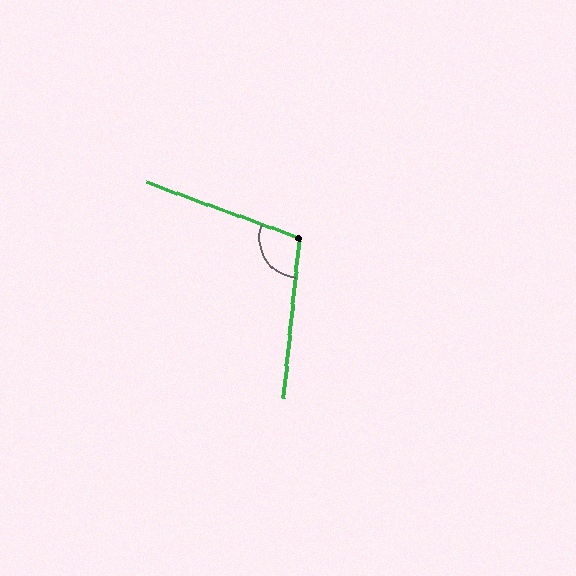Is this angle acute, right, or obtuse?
It is obtuse.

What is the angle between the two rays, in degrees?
Approximately 105 degrees.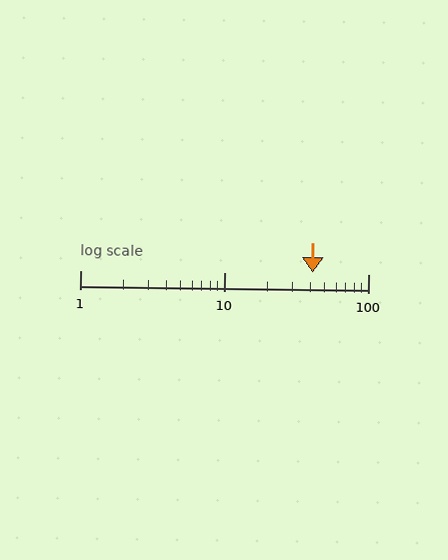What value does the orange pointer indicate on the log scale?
The pointer indicates approximately 41.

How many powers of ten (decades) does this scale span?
The scale spans 2 decades, from 1 to 100.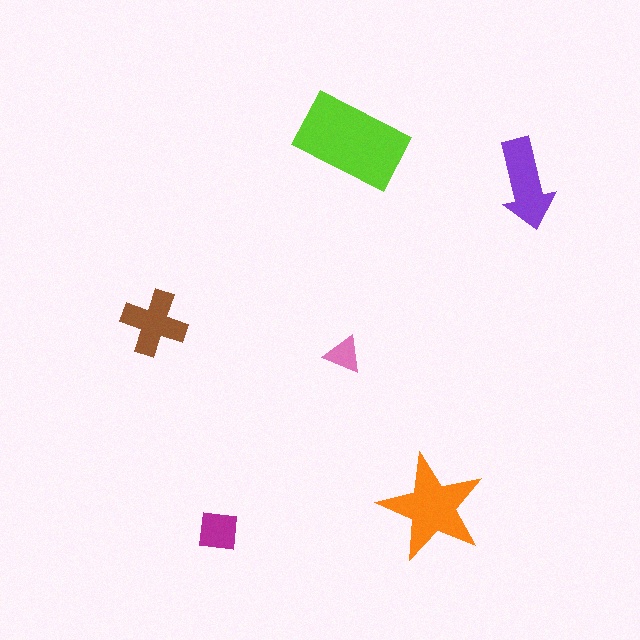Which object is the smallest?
The pink triangle.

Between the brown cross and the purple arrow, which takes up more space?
The purple arrow.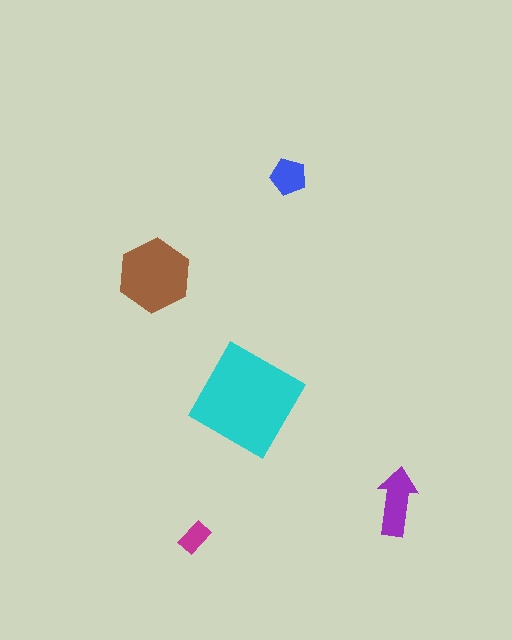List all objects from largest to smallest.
The cyan square, the brown hexagon, the purple arrow, the blue pentagon, the magenta rectangle.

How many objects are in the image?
There are 5 objects in the image.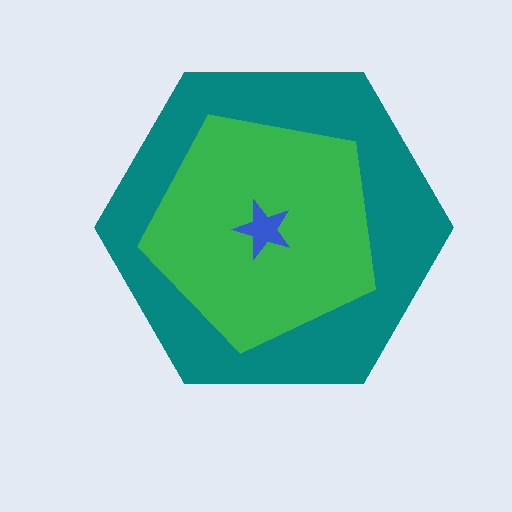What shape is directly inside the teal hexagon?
The green pentagon.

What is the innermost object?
The blue star.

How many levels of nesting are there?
3.